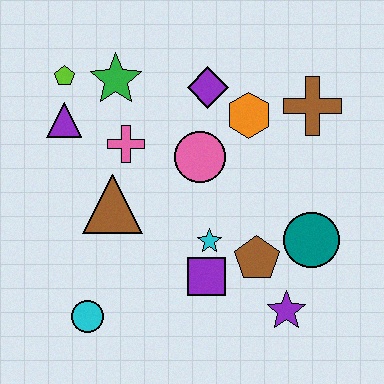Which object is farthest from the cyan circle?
The brown cross is farthest from the cyan circle.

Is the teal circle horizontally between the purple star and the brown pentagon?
No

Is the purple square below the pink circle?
Yes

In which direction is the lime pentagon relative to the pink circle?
The lime pentagon is to the left of the pink circle.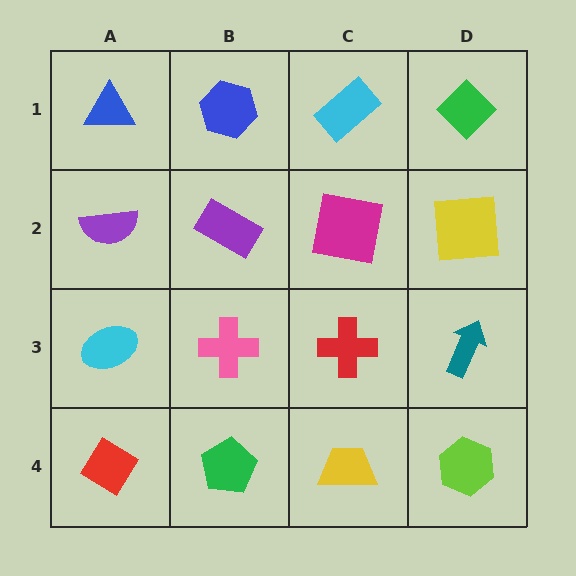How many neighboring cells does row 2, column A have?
3.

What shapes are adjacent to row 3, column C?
A magenta square (row 2, column C), a yellow trapezoid (row 4, column C), a pink cross (row 3, column B), a teal arrow (row 3, column D).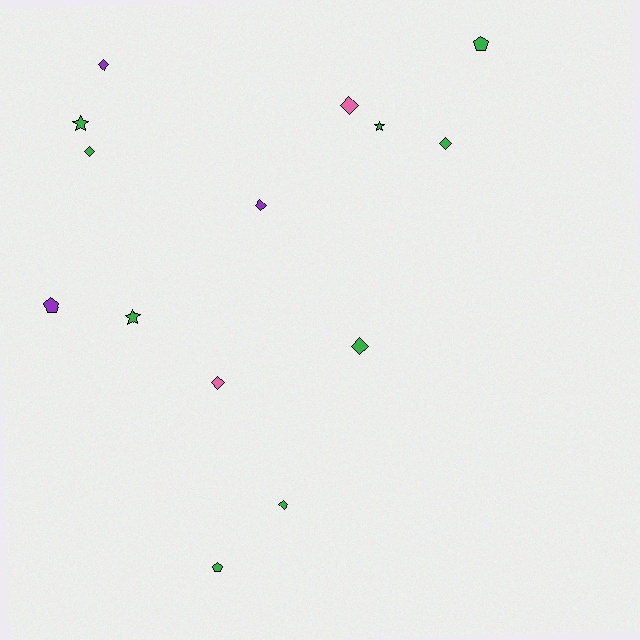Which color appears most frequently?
Green, with 9 objects.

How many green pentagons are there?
There are 2 green pentagons.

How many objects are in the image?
There are 14 objects.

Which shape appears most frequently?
Diamond, with 8 objects.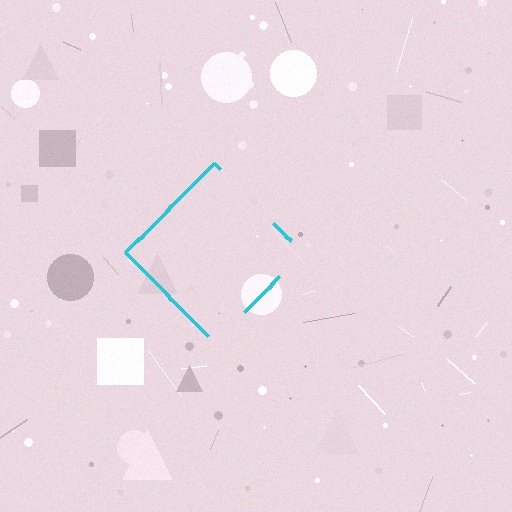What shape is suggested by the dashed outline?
The dashed outline suggests a diamond.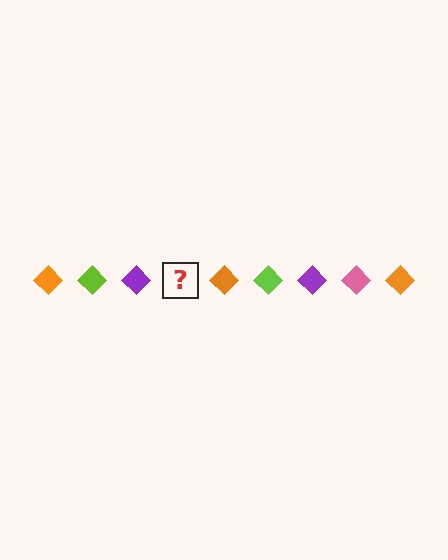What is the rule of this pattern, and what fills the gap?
The rule is that the pattern cycles through orange, lime, purple, pink diamonds. The gap should be filled with a pink diamond.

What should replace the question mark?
The question mark should be replaced with a pink diamond.